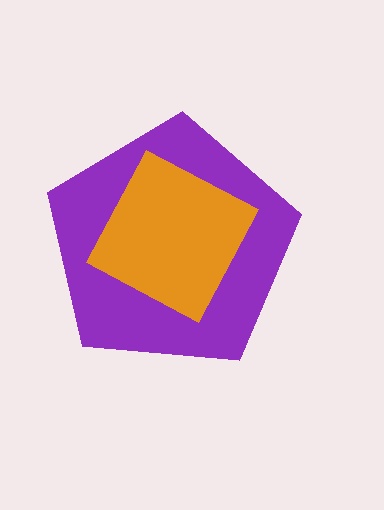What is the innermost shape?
The orange diamond.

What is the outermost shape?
The purple pentagon.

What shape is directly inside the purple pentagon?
The orange diamond.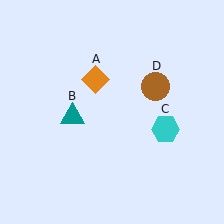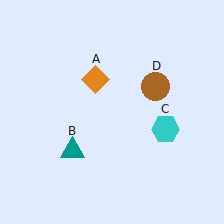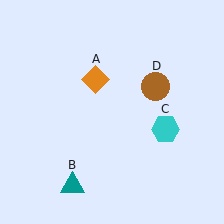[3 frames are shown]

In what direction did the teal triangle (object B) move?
The teal triangle (object B) moved down.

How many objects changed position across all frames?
1 object changed position: teal triangle (object B).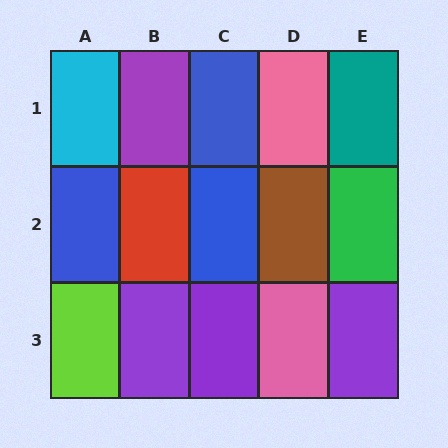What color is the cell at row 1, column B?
Purple.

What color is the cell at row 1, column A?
Cyan.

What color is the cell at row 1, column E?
Teal.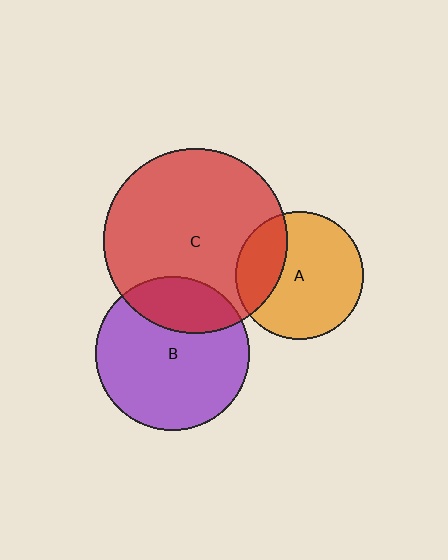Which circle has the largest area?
Circle C (red).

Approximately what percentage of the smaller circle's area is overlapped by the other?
Approximately 25%.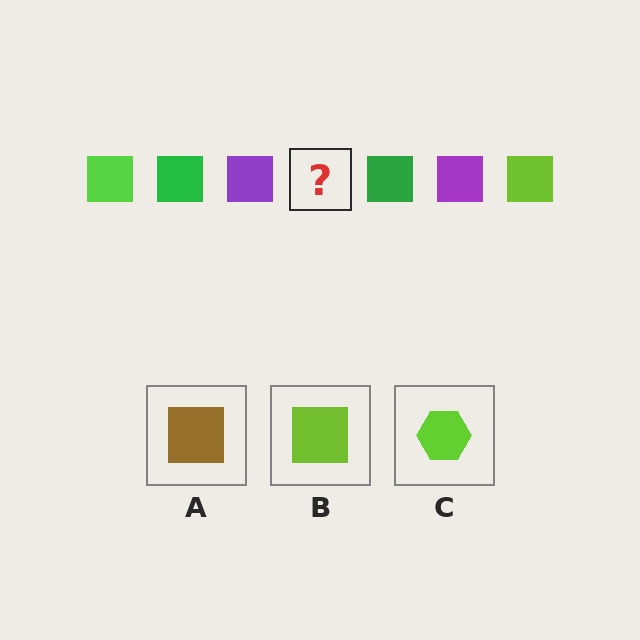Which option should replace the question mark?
Option B.